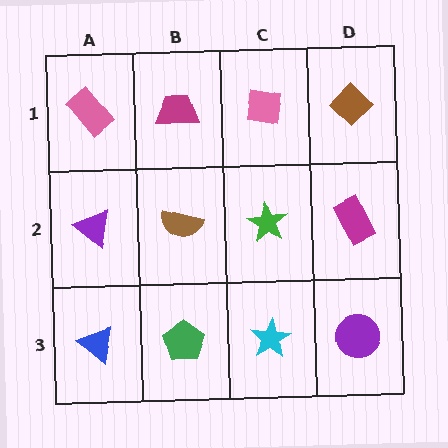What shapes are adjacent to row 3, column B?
A brown semicircle (row 2, column B), a blue triangle (row 3, column A), a cyan star (row 3, column C).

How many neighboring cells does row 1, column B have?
3.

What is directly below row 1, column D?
A magenta rectangle.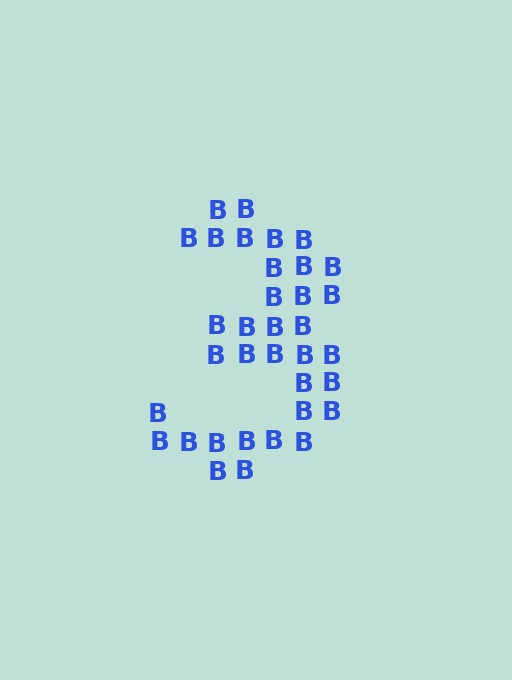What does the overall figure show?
The overall figure shows the digit 3.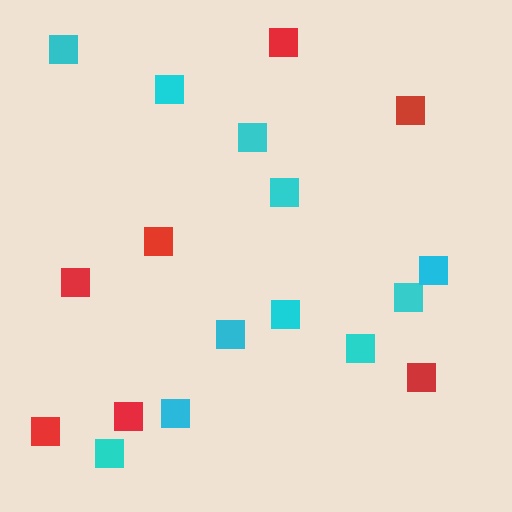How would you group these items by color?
There are 2 groups: one group of cyan squares (11) and one group of red squares (7).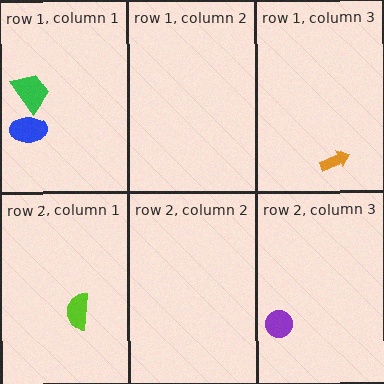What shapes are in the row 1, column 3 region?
The orange arrow.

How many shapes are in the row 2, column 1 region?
1.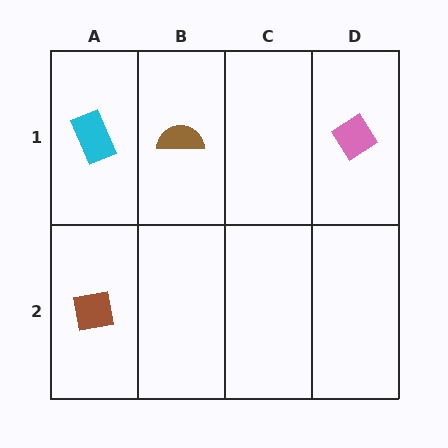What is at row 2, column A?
A brown square.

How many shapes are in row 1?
3 shapes.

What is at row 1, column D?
A pink diamond.